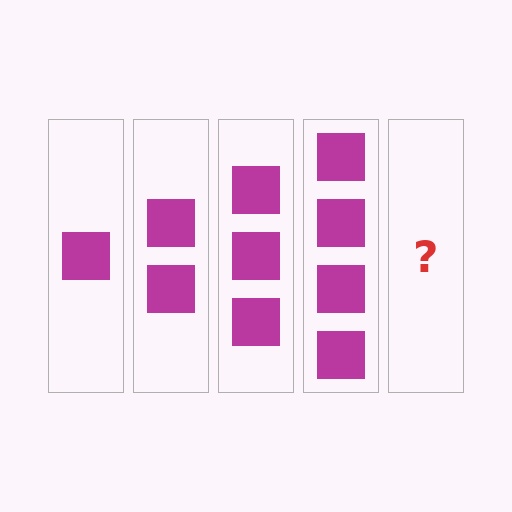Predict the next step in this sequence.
The next step is 5 squares.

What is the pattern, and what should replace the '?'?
The pattern is that each step adds one more square. The '?' should be 5 squares.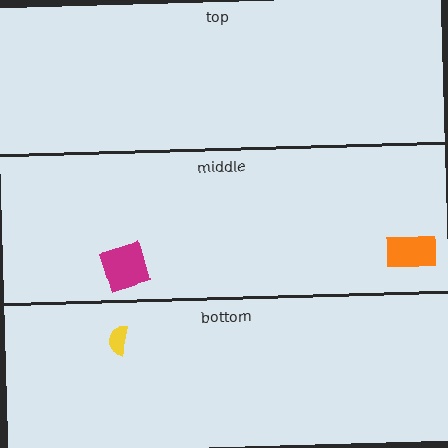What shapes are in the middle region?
The magenta square, the orange rectangle.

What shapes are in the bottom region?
The yellow semicircle.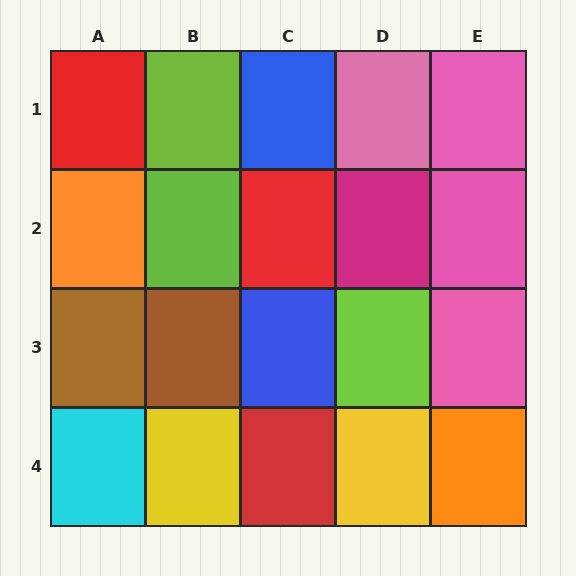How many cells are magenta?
1 cell is magenta.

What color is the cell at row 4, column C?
Red.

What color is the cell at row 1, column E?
Pink.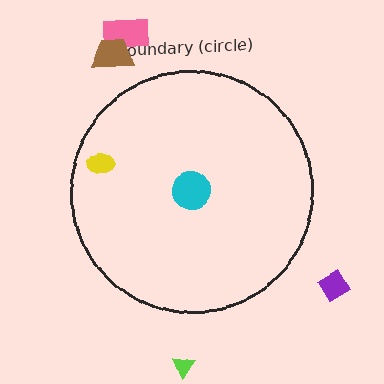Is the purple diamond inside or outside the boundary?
Outside.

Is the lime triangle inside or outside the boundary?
Outside.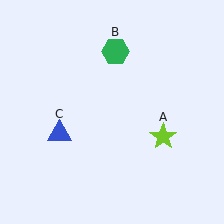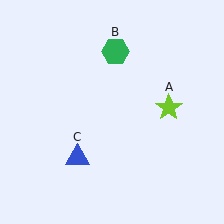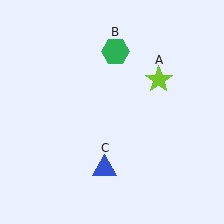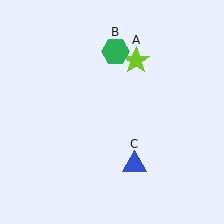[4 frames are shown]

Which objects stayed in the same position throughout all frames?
Green hexagon (object B) remained stationary.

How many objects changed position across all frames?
2 objects changed position: lime star (object A), blue triangle (object C).